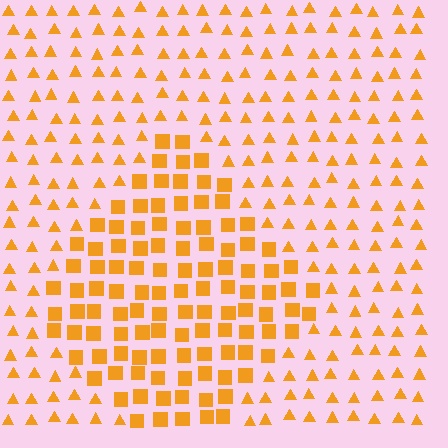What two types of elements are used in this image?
The image uses squares inside the diamond region and triangles outside it.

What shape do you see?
I see a diamond.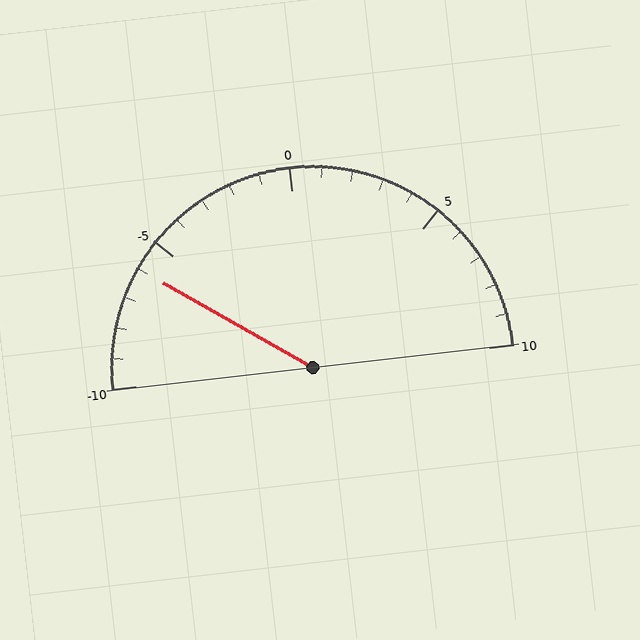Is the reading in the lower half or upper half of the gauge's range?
The reading is in the lower half of the range (-10 to 10).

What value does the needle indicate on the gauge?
The needle indicates approximately -6.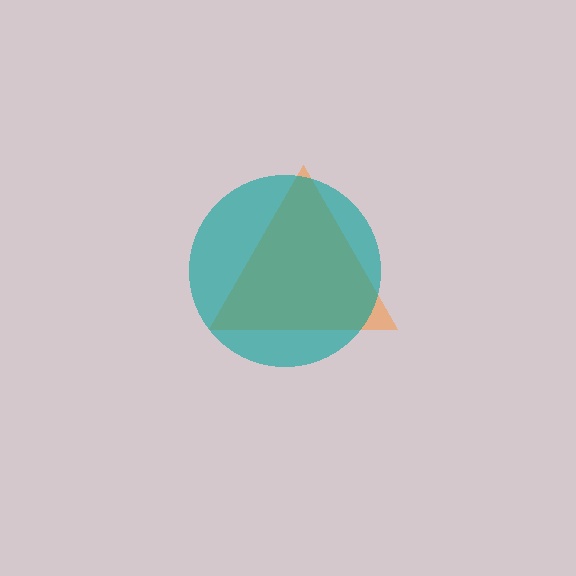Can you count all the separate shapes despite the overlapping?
Yes, there are 2 separate shapes.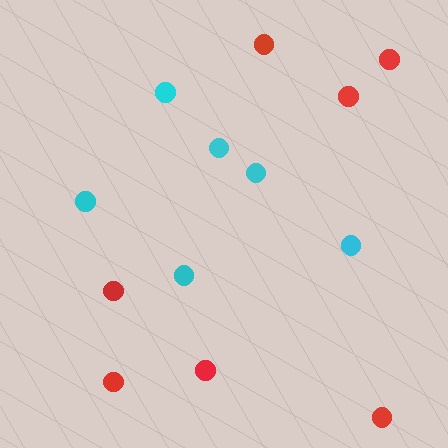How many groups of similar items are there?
There are 2 groups: one group of cyan circles (6) and one group of red circles (7).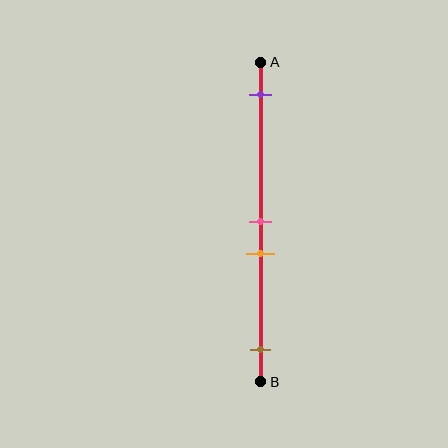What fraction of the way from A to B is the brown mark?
The brown mark is approximately 90% (0.9) of the way from A to B.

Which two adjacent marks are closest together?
The pink and orange marks are the closest adjacent pair.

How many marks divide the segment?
There are 4 marks dividing the segment.